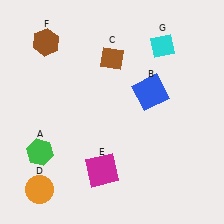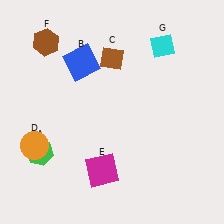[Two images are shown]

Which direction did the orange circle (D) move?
The orange circle (D) moved up.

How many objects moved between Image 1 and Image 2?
2 objects moved between the two images.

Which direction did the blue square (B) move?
The blue square (B) moved left.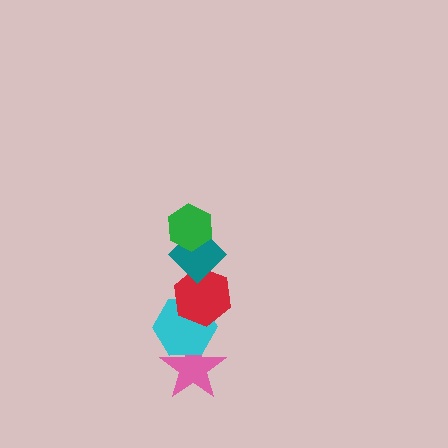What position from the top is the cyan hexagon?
The cyan hexagon is 4th from the top.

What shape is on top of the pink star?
The cyan hexagon is on top of the pink star.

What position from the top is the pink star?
The pink star is 5th from the top.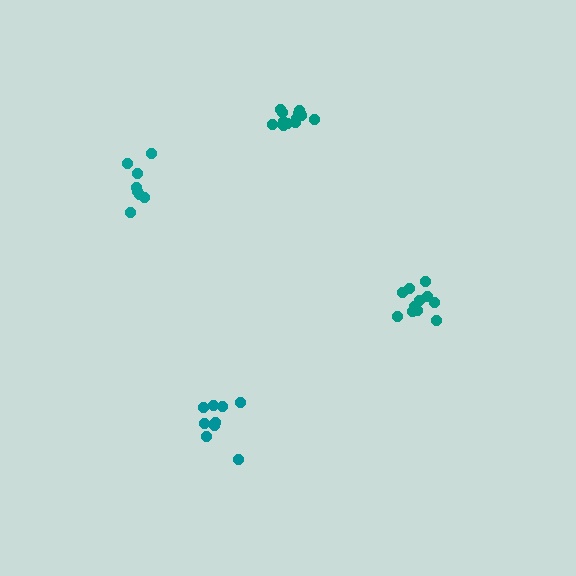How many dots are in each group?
Group 1: 13 dots, Group 2: 8 dots, Group 3: 9 dots, Group 4: 11 dots (41 total).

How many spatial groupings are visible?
There are 4 spatial groupings.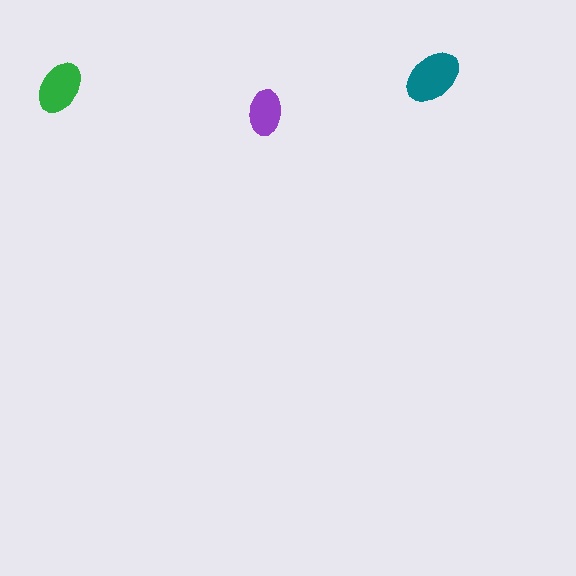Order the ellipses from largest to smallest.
the teal one, the green one, the purple one.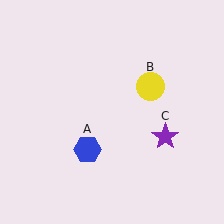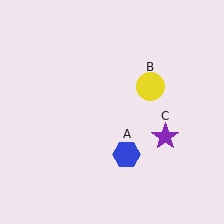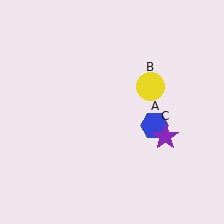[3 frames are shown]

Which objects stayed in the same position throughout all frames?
Yellow circle (object B) and purple star (object C) remained stationary.